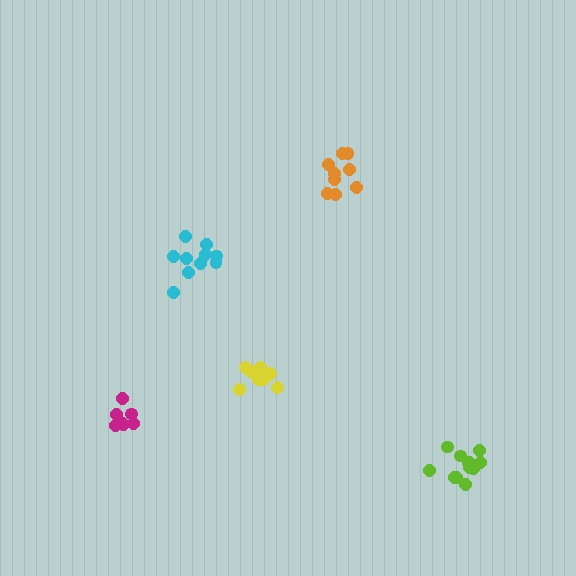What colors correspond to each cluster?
The clusters are colored: cyan, magenta, orange, yellow, lime.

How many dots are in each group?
Group 1: 10 dots, Group 2: 7 dots, Group 3: 9 dots, Group 4: 9 dots, Group 5: 13 dots (48 total).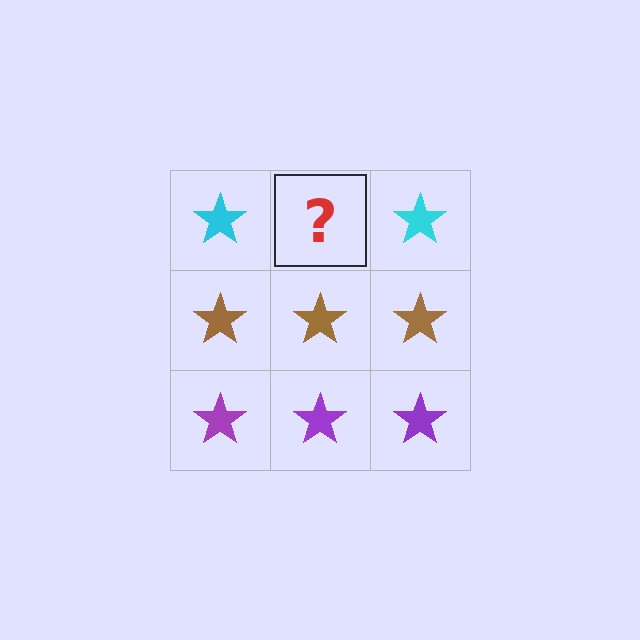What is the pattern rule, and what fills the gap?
The rule is that each row has a consistent color. The gap should be filled with a cyan star.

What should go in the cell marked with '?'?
The missing cell should contain a cyan star.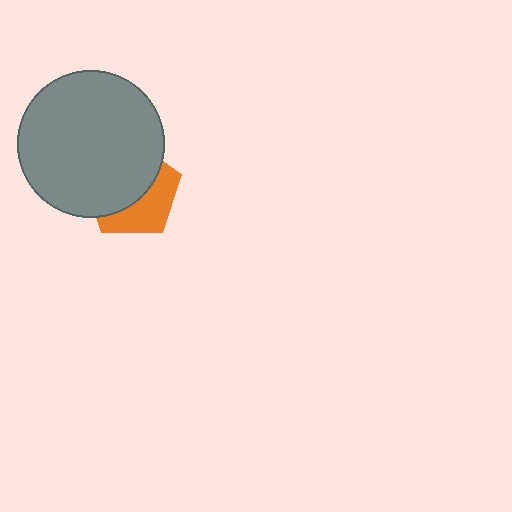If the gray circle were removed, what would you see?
You would see the complete orange pentagon.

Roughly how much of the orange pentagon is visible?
A small part of it is visible (roughly 42%).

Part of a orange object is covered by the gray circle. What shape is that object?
It is a pentagon.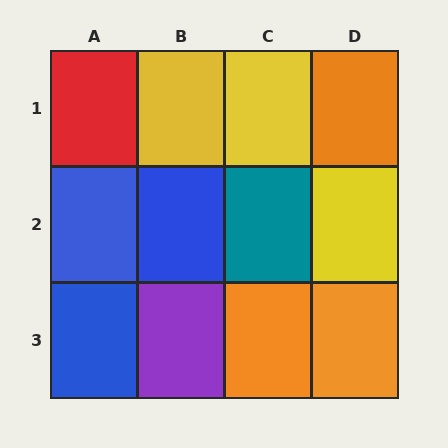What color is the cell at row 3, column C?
Orange.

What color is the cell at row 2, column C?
Teal.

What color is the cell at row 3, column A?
Blue.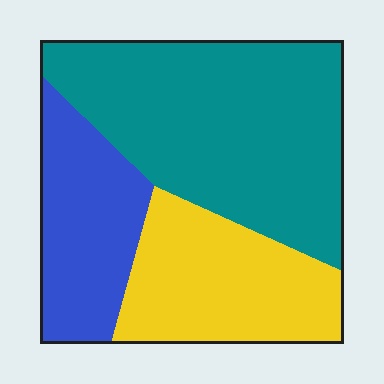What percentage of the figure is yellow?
Yellow takes up about one quarter (1/4) of the figure.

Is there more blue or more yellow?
Yellow.